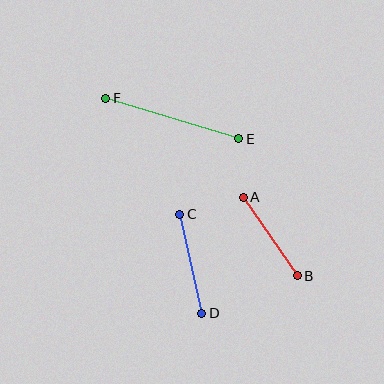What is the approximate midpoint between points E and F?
The midpoint is at approximately (172, 118) pixels.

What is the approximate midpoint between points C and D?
The midpoint is at approximately (191, 264) pixels.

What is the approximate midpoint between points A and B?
The midpoint is at approximately (270, 237) pixels.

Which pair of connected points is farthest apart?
Points E and F are farthest apart.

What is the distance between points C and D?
The distance is approximately 101 pixels.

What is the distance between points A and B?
The distance is approximately 95 pixels.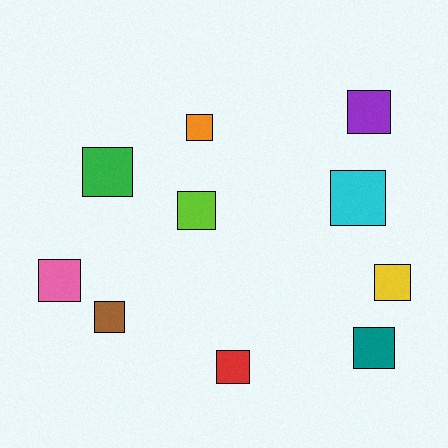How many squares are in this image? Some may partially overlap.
There are 10 squares.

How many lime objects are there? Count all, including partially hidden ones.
There is 1 lime object.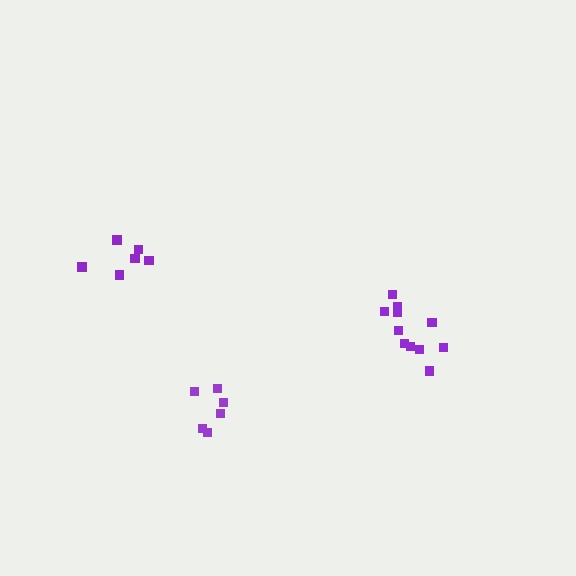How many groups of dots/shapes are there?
There are 3 groups.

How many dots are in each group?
Group 1: 11 dots, Group 2: 6 dots, Group 3: 6 dots (23 total).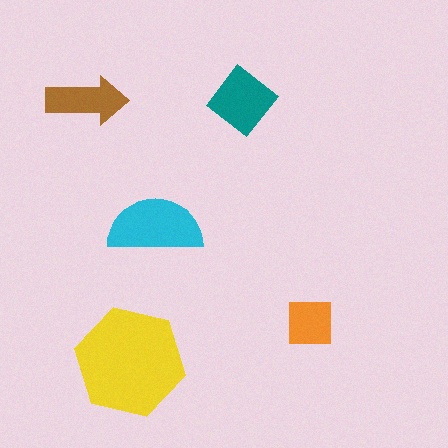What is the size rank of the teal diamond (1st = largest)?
3rd.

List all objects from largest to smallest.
The yellow hexagon, the cyan semicircle, the teal diamond, the brown arrow, the orange square.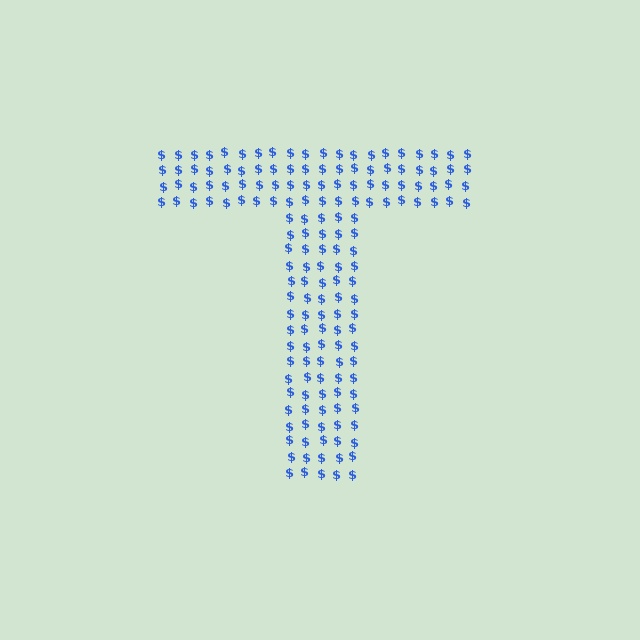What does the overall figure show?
The overall figure shows the letter T.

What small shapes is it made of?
It is made of small dollar signs.